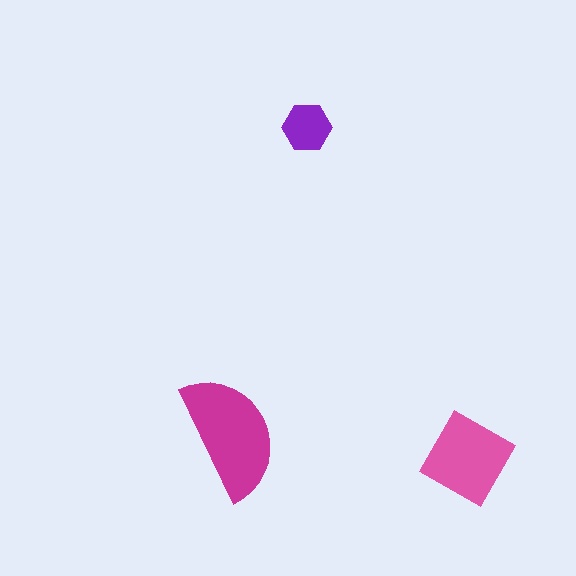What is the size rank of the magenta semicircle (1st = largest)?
1st.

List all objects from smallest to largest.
The purple hexagon, the pink diamond, the magenta semicircle.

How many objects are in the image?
There are 3 objects in the image.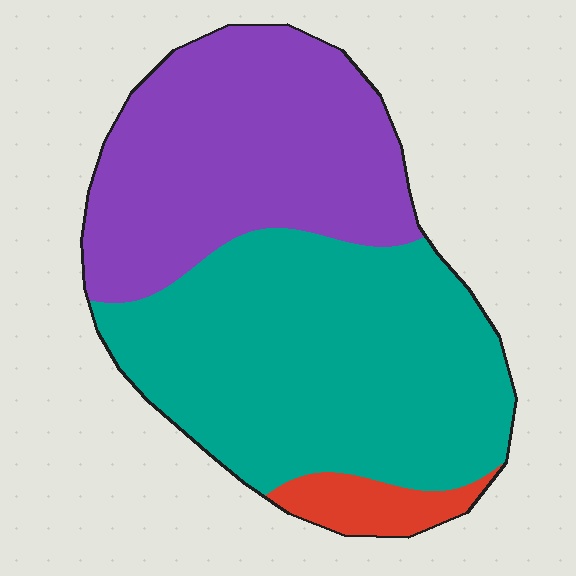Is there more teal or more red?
Teal.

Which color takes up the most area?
Teal, at roughly 55%.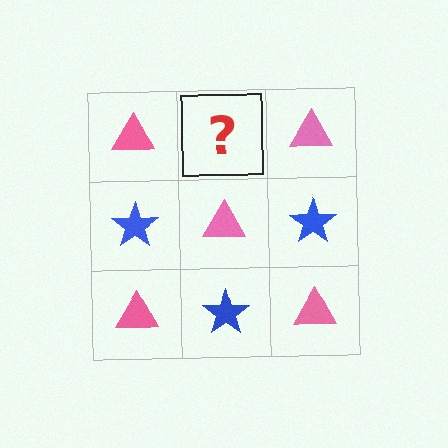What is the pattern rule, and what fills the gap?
The rule is that it alternates pink triangle and blue star in a checkerboard pattern. The gap should be filled with a blue star.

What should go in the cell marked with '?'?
The missing cell should contain a blue star.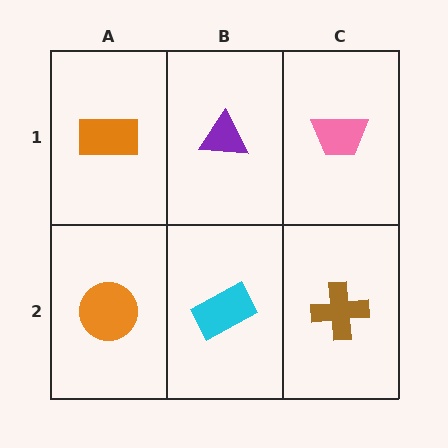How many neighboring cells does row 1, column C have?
2.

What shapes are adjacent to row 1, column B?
A cyan rectangle (row 2, column B), an orange rectangle (row 1, column A), a pink trapezoid (row 1, column C).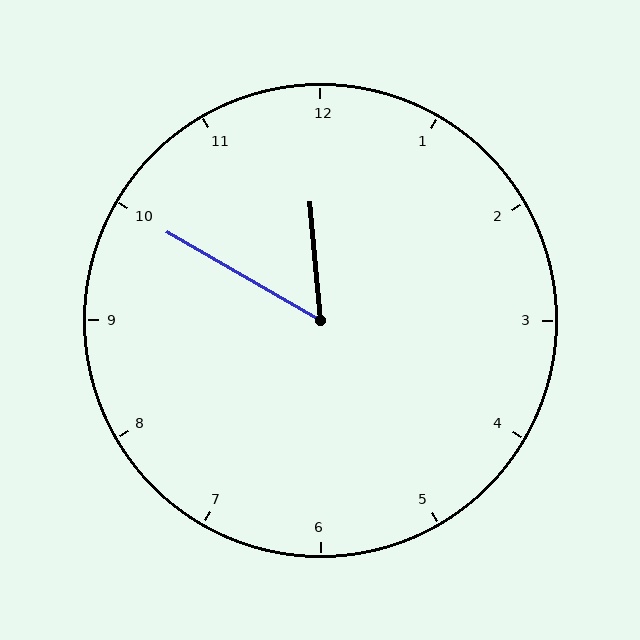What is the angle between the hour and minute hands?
Approximately 55 degrees.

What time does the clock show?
11:50.